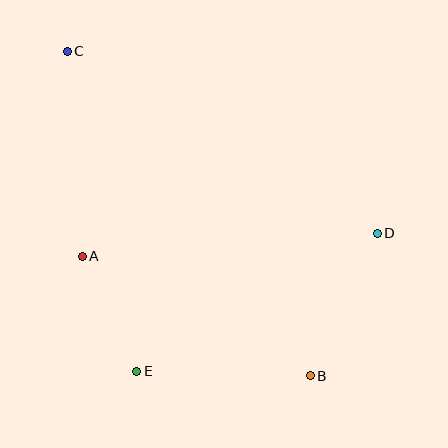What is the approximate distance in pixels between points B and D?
The distance between B and D is approximately 157 pixels.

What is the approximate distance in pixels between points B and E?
The distance between B and E is approximately 174 pixels.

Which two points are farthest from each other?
Points B and C are farthest from each other.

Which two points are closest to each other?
Points A and E are closest to each other.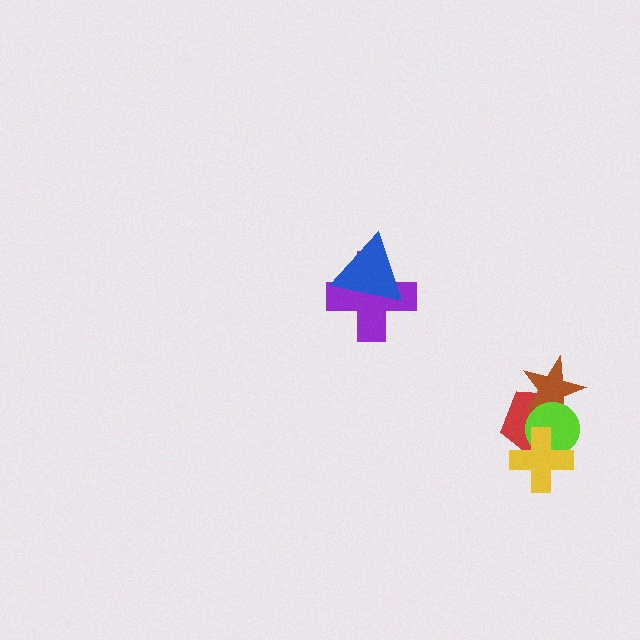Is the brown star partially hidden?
Yes, it is partially covered by another shape.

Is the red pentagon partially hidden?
Yes, it is partially covered by another shape.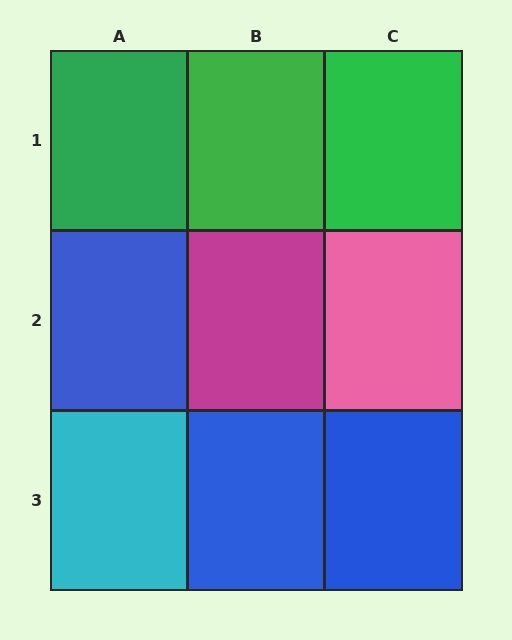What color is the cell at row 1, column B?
Green.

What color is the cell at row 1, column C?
Green.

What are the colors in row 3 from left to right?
Cyan, blue, blue.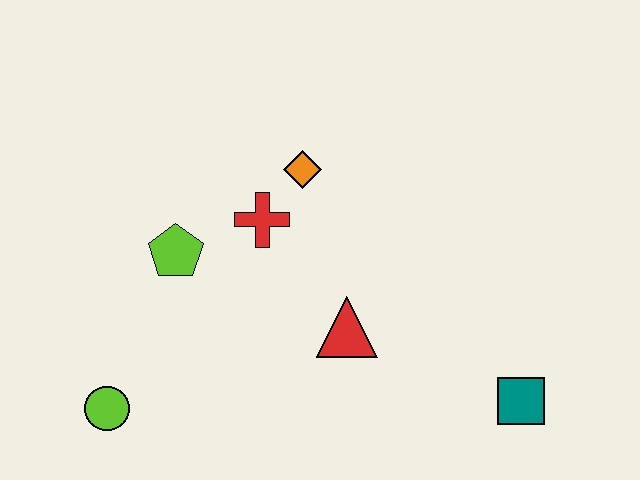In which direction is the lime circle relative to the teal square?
The lime circle is to the left of the teal square.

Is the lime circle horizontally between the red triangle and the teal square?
No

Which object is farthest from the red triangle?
The lime circle is farthest from the red triangle.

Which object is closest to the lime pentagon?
The red cross is closest to the lime pentagon.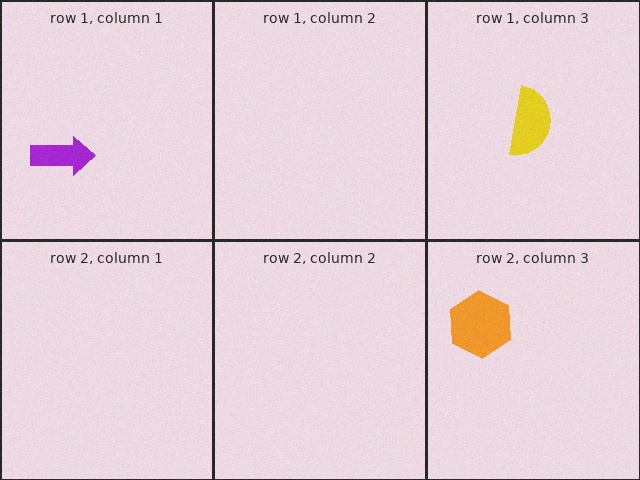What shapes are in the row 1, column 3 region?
The yellow semicircle.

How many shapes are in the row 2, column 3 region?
1.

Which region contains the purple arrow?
The row 1, column 1 region.